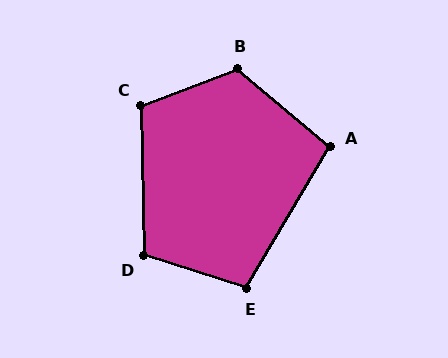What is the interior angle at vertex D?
Approximately 109 degrees (obtuse).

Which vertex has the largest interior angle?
B, at approximately 119 degrees.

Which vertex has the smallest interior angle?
A, at approximately 99 degrees.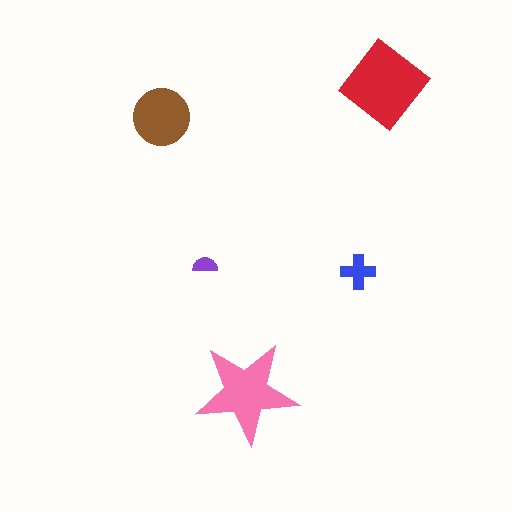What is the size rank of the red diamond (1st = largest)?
1st.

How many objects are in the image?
There are 5 objects in the image.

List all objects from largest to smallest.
The red diamond, the pink star, the brown circle, the blue cross, the purple semicircle.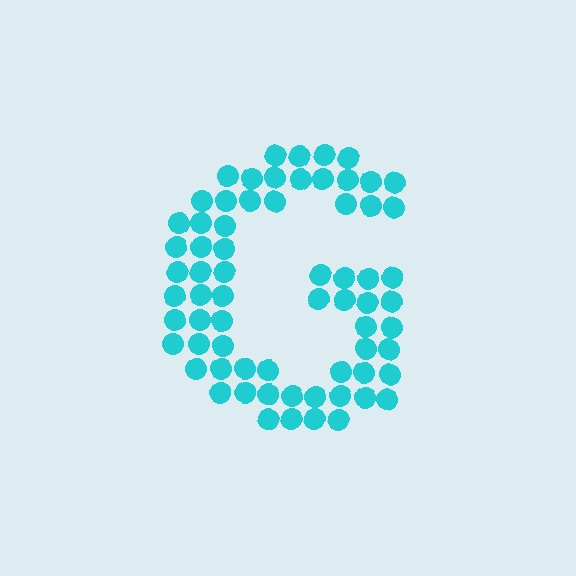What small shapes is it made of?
It is made of small circles.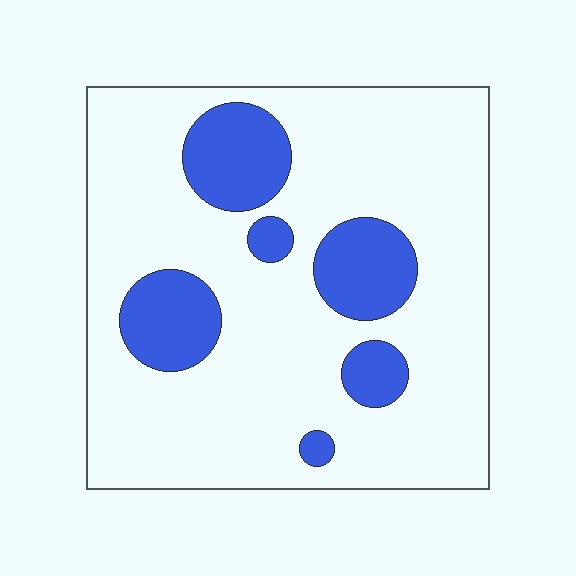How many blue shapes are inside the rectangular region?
6.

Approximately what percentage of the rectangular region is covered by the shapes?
Approximately 20%.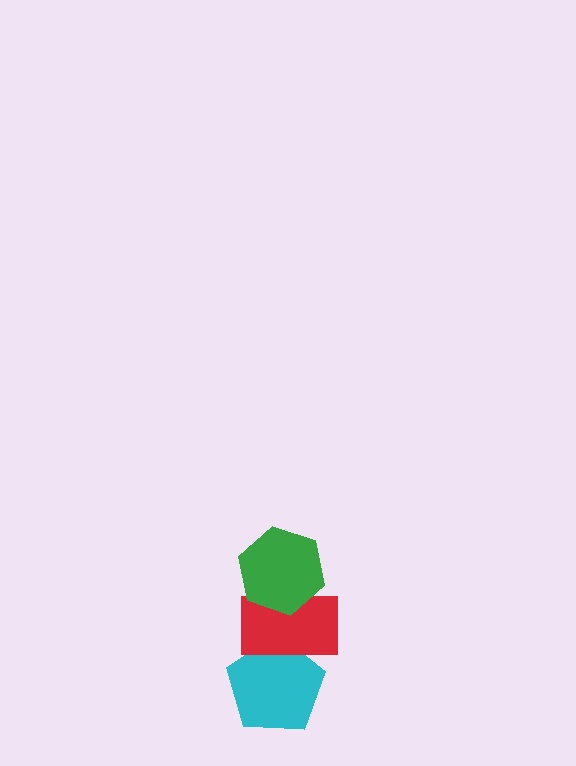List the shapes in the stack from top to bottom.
From top to bottom: the green hexagon, the red rectangle, the cyan pentagon.